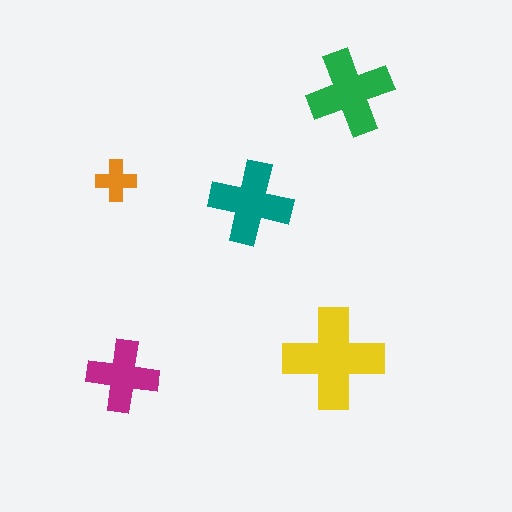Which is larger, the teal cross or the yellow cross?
The yellow one.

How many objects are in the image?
There are 5 objects in the image.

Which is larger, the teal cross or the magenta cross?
The teal one.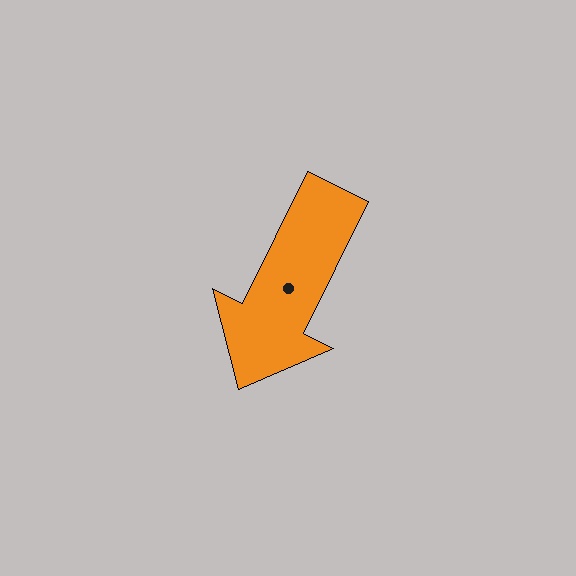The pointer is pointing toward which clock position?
Roughly 7 o'clock.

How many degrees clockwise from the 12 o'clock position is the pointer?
Approximately 206 degrees.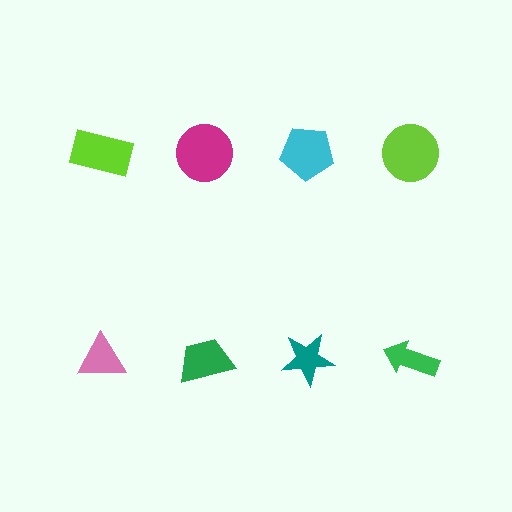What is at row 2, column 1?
A pink triangle.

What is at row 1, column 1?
A lime rectangle.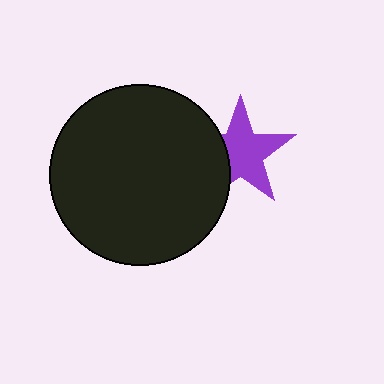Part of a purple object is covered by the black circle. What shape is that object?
It is a star.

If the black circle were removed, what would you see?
You would see the complete purple star.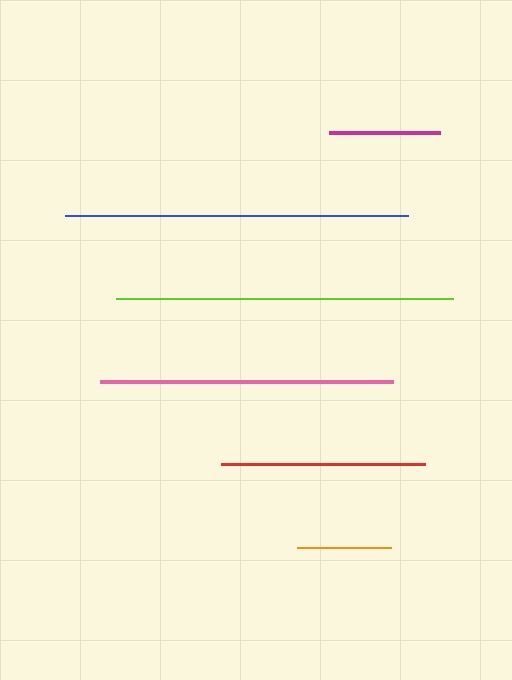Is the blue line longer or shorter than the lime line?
The blue line is longer than the lime line.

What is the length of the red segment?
The red segment is approximately 205 pixels long.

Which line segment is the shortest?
The orange line is the shortest at approximately 95 pixels.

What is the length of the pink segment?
The pink segment is approximately 293 pixels long.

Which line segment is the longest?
The blue line is the longest at approximately 342 pixels.